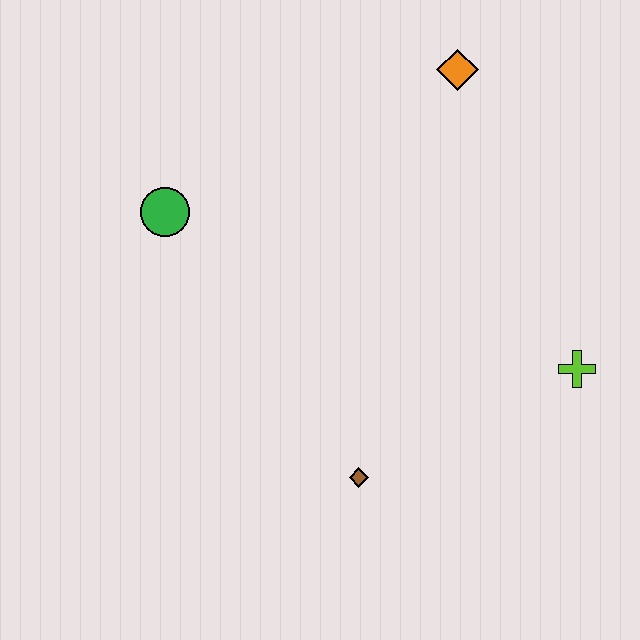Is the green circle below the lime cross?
No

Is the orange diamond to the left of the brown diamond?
No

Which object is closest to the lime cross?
The brown diamond is closest to the lime cross.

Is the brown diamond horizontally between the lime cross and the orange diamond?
No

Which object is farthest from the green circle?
The lime cross is farthest from the green circle.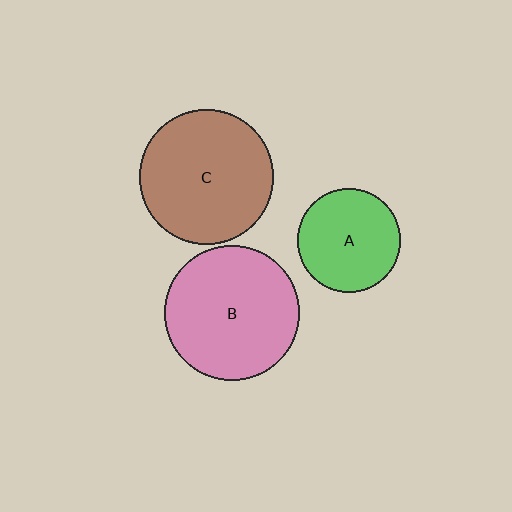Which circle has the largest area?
Circle B (pink).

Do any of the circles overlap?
No, none of the circles overlap.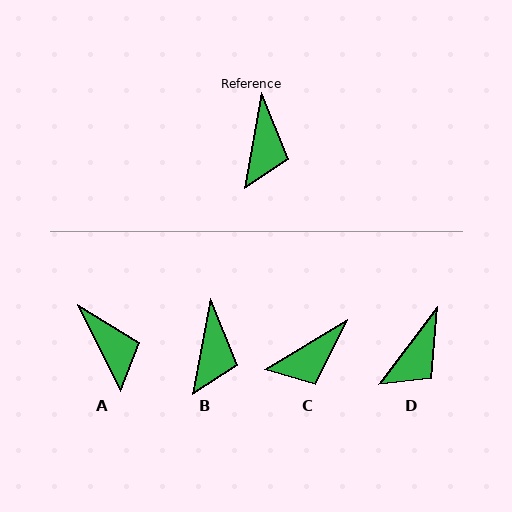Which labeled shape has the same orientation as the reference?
B.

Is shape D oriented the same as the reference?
No, it is off by about 26 degrees.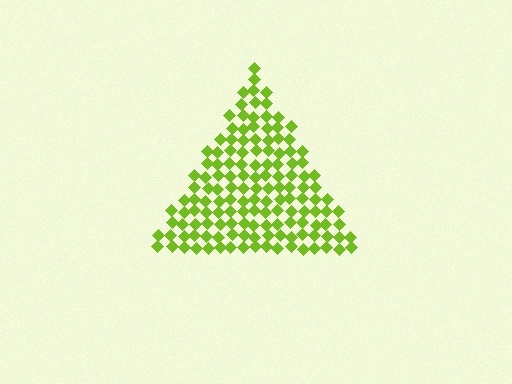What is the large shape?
The large shape is a triangle.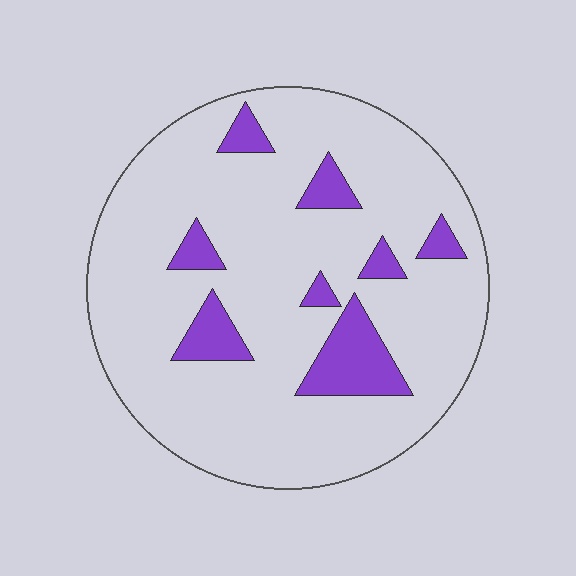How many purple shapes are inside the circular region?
8.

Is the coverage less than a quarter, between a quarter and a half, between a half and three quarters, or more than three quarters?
Less than a quarter.